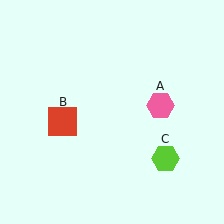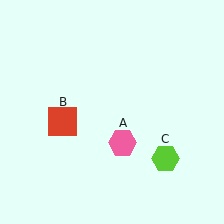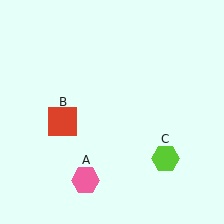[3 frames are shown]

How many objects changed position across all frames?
1 object changed position: pink hexagon (object A).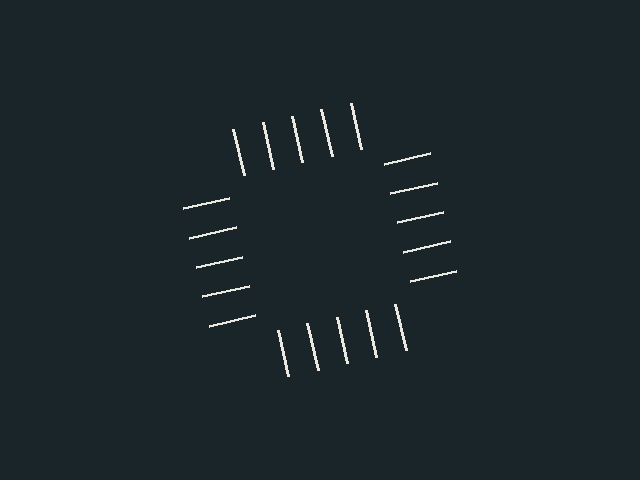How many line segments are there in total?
20 — 5 along each of the 4 edges.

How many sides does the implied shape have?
4 sides — the line-ends trace a square.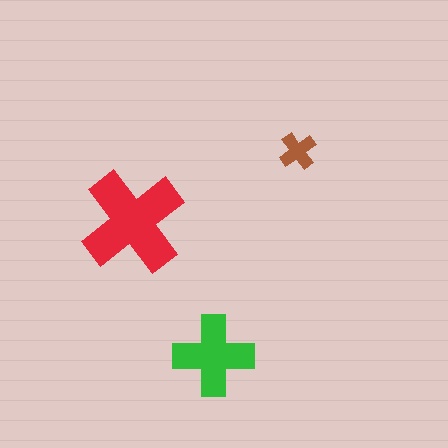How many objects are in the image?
There are 3 objects in the image.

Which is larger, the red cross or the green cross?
The red one.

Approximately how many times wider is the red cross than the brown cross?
About 3 times wider.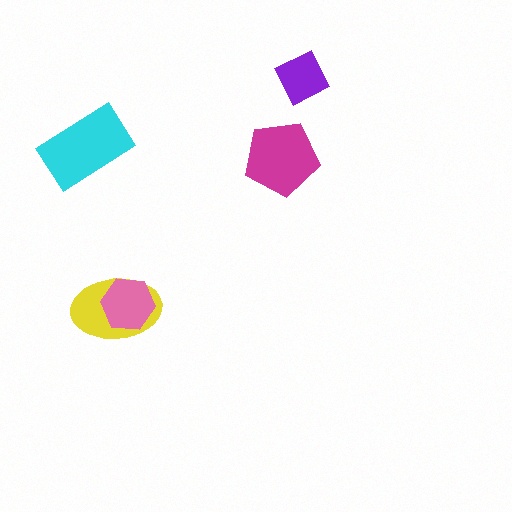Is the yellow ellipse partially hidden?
Yes, it is partially covered by another shape.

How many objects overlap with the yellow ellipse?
1 object overlaps with the yellow ellipse.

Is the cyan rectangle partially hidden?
No, no other shape covers it.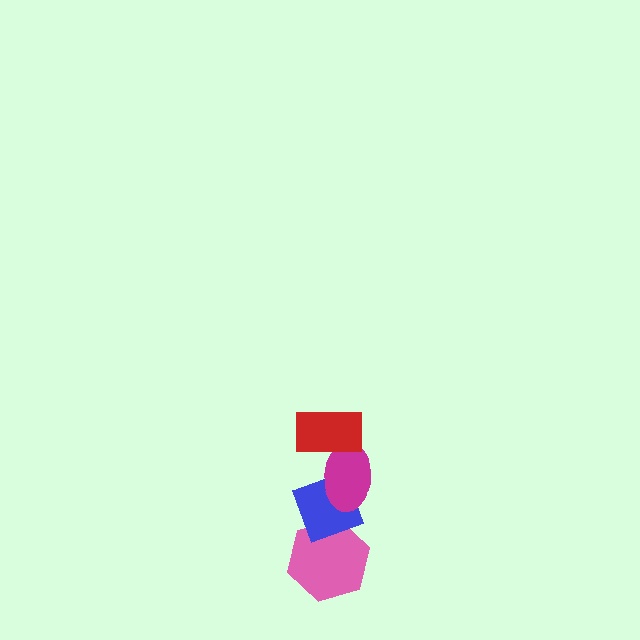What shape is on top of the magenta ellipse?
The red rectangle is on top of the magenta ellipse.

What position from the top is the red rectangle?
The red rectangle is 1st from the top.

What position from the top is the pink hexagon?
The pink hexagon is 4th from the top.